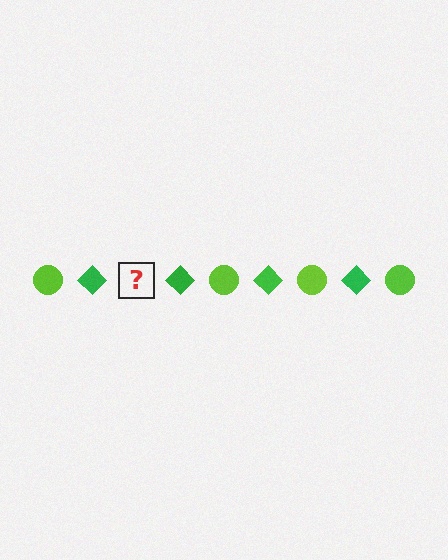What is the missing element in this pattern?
The missing element is a lime circle.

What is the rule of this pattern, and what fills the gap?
The rule is that the pattern alternates between lime circle and green diamond. The gap should be filled with a lime circle.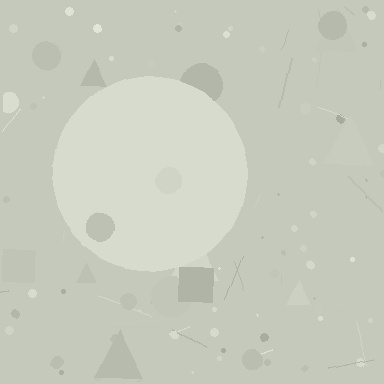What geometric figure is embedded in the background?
A circle is embedded in the background.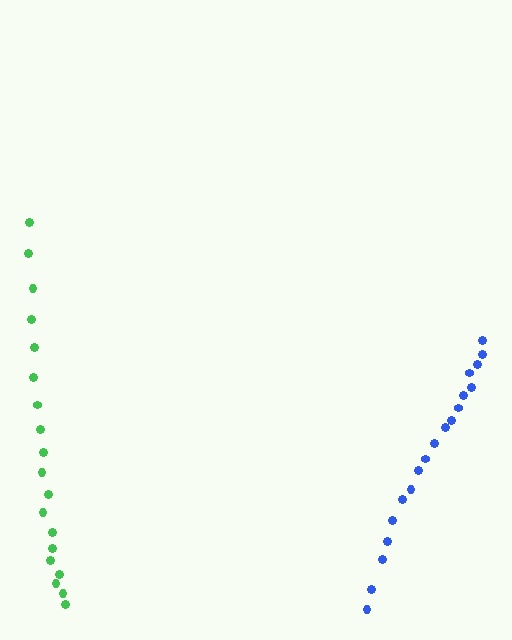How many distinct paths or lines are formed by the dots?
There are 2 distinct paths.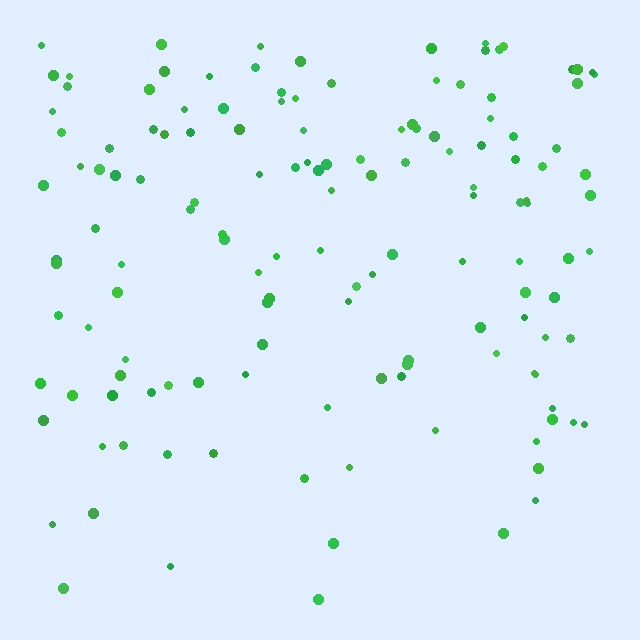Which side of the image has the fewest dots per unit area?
The bottom.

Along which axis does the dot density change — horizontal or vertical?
Vertical.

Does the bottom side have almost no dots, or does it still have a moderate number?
Still a moderate number, just noticeably fewer than the top.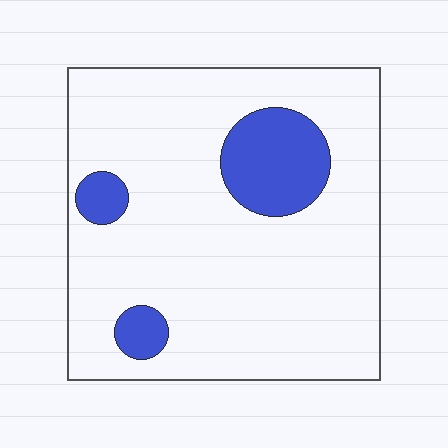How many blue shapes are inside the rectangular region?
3.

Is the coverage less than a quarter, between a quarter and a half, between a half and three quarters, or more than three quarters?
Less than a quarter.